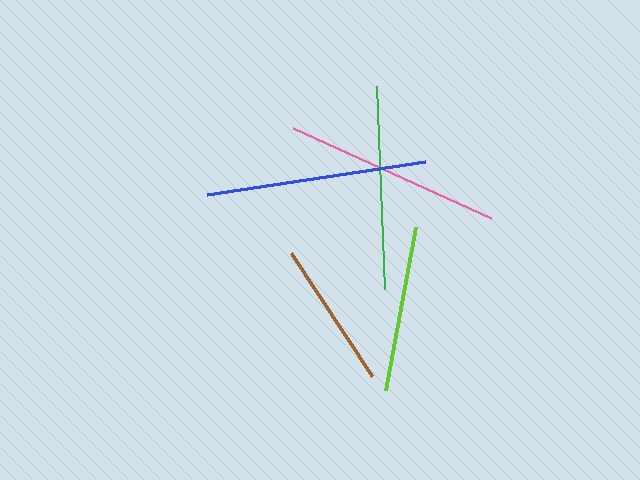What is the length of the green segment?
The green segment is approximately 203 pixels long.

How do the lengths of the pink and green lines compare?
The pink and green lines are approximately the same length.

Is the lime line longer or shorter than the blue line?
The blue line is longer than the lime line.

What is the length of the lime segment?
The lime segment is approximately 165 pixels long.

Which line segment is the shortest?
The brown line is the shortest at approximately 148 pixels.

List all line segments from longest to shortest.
From longest to shortest: blue, pink, green, lime, brown.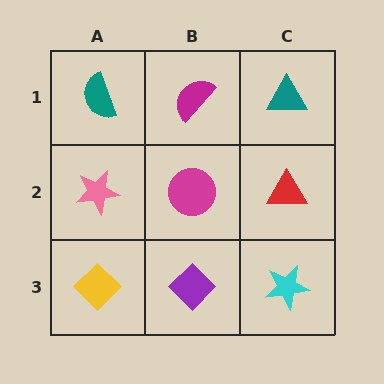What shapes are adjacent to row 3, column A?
A pink star (row 2, column A), a purple diamond (row 3, column B).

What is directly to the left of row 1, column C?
A magenta semicircle.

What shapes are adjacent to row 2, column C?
A teal triangle (row 1, column C), a cyan star (row 3, column C), a magenta circle (row 2, column B).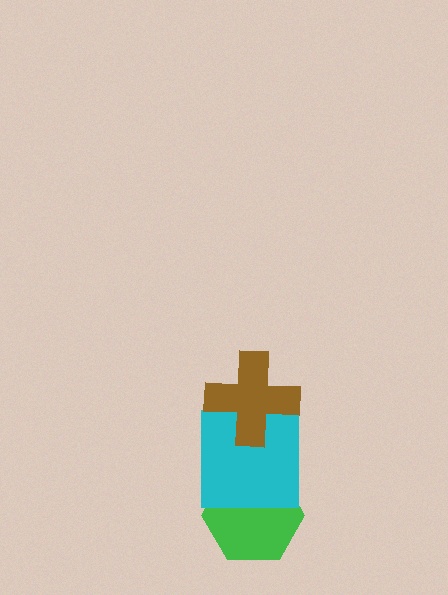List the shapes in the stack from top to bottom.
From top to bottom: the brown cross, the cyan square, the green hexagon.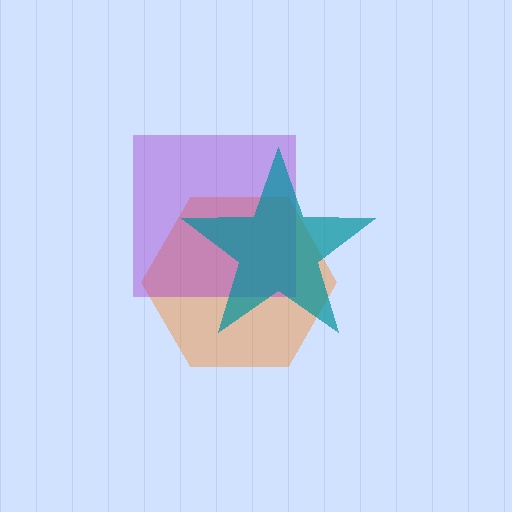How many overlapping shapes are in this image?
There are 3 overlapping shapes in the image.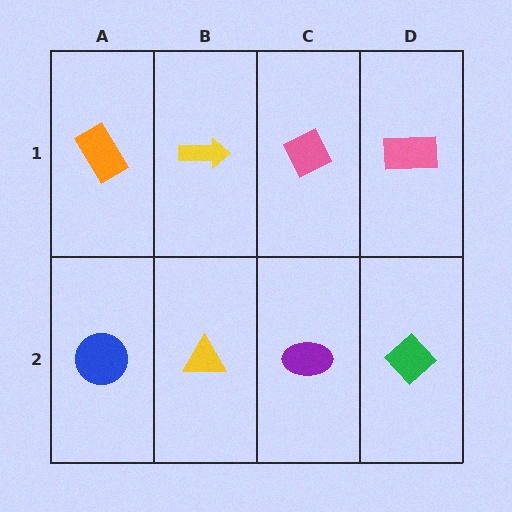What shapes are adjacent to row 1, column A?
A blue circle (row 2, column A), a yellow arrow (row 1, column B).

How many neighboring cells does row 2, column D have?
2.